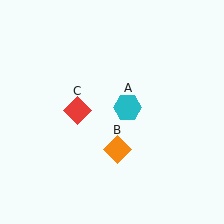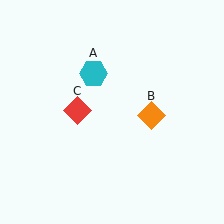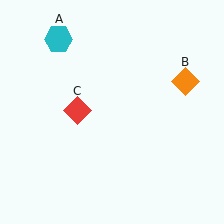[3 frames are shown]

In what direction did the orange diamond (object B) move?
The orange diamond (object B) moved up and to the right.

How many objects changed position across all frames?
2 objects changed position: cyan hexagon (object A), orange diamond (object B).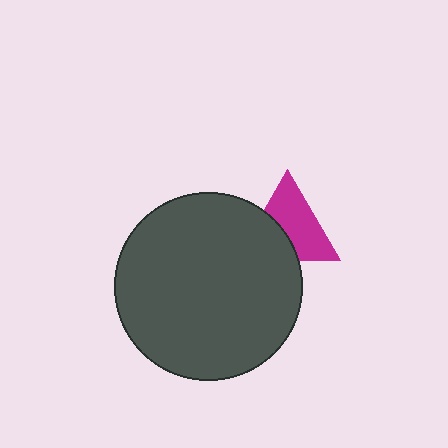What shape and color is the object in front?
The object in front is a dark gray circle.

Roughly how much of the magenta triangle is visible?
About half of it is visible (roughly 62%).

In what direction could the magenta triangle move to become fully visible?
The magenta triangle could move toward the upper-right. That would shift it out from behind the dark gray circle entirely.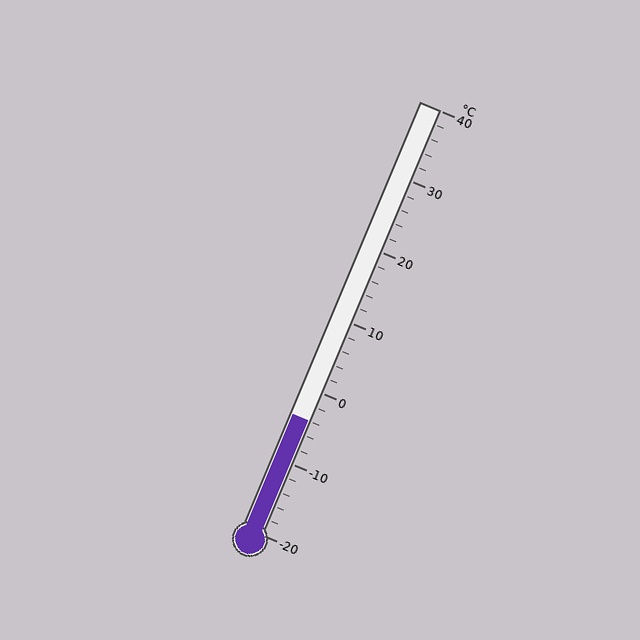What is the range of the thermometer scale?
The thermometer scale ranges from -20°C to 40°C.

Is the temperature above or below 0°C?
The temperature is below 0°C.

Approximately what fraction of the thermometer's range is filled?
The thermometer is filled to approximately 25% of its range.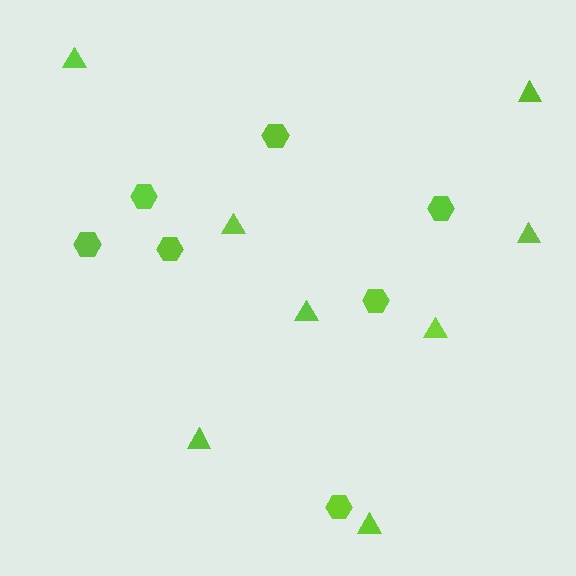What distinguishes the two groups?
There are 2 groups: one group of triangles (8) and one group of hexagons (7).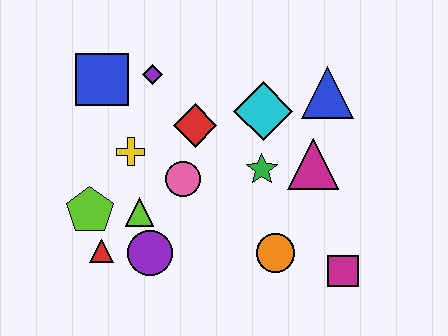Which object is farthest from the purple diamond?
The magenta square is farthest from the purple diamond.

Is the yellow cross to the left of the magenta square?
Yes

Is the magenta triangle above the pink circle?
Yes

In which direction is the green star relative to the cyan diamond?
The green star is below the cyan diamond.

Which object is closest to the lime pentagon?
The red triangle is closest to the lime pentagon.